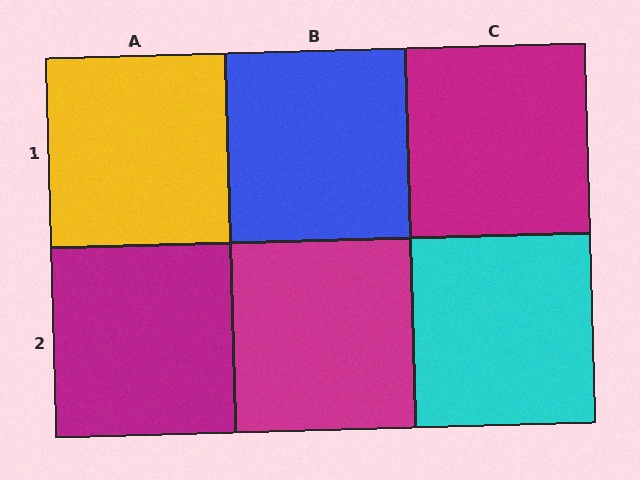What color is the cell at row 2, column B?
Magenta.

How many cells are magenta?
3 cells are magenta.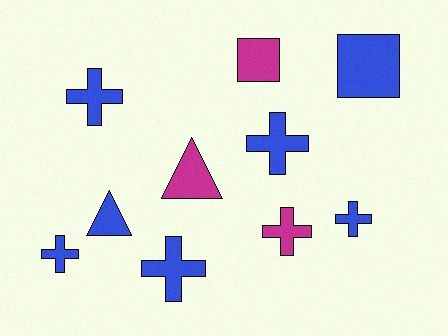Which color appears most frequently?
Blue, with 7 objects.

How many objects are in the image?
There are 10 objects.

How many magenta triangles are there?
There is 1 magenta triangle.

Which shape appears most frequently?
Cross, with 6 objects.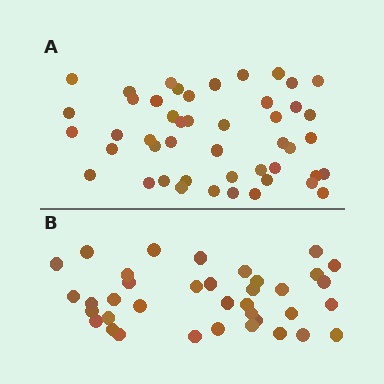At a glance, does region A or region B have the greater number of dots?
Region A (the top region) has more dots.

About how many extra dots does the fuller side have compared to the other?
Region A has roughly 10 or so more dots than region B.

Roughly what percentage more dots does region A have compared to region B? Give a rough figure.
About 25% more.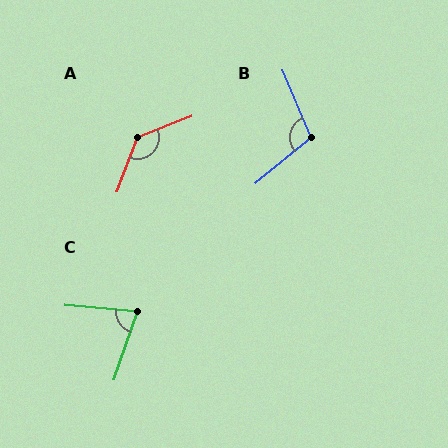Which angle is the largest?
A, at approximately 132 degrees.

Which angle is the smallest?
C, at approximately 77 degrees.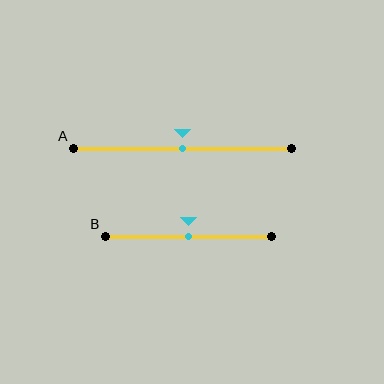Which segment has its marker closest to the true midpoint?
Segment A has its marker closest to the true midpoint.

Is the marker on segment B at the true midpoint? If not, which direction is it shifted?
Yes, the marker on segment B is at the true midpoint.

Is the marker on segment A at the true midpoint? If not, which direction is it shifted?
Yes, the marker on segment A is at the true midpoint.